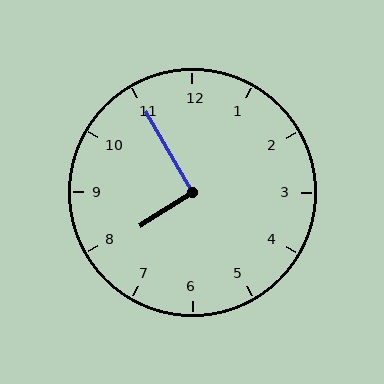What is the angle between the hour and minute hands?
Approximately 92 degrees.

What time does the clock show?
7:55.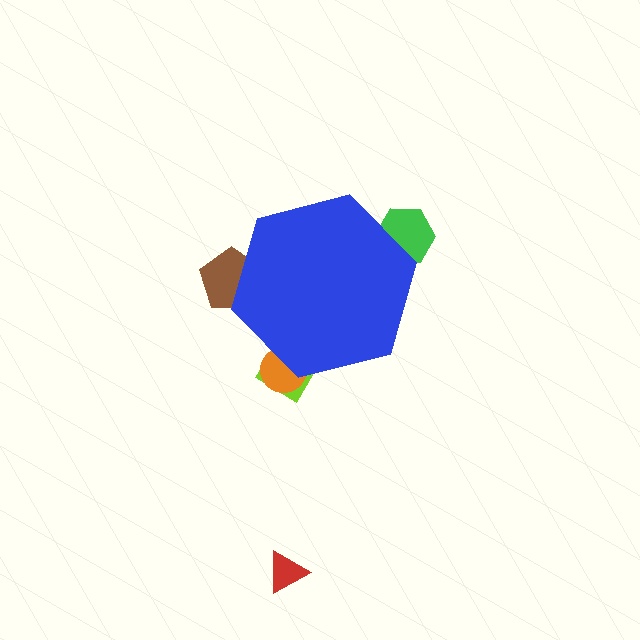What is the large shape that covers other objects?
A blue hexagon.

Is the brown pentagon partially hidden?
Yes, the brown pentagon is partially hidden behind the blue hexagon.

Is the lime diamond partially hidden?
Yes, the lime diamond is partially hidden behind the blue hexagon.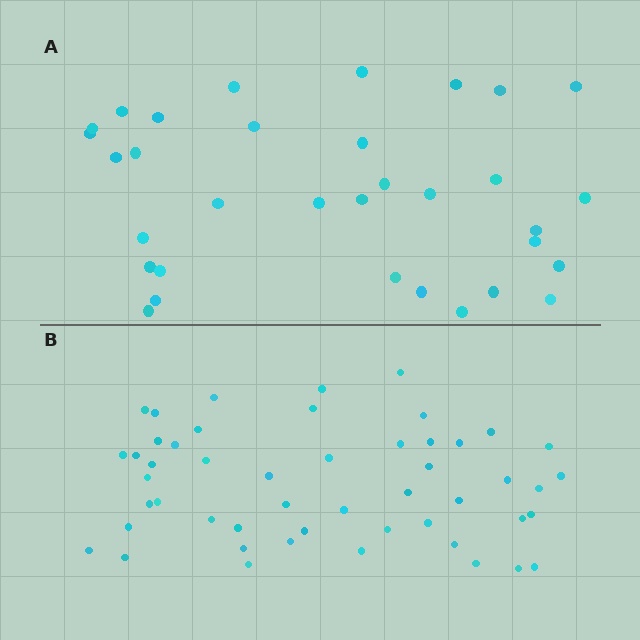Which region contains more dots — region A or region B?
Region B (the bottom region) has more dots.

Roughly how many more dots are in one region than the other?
Region B has approximately 15 more dots than region A.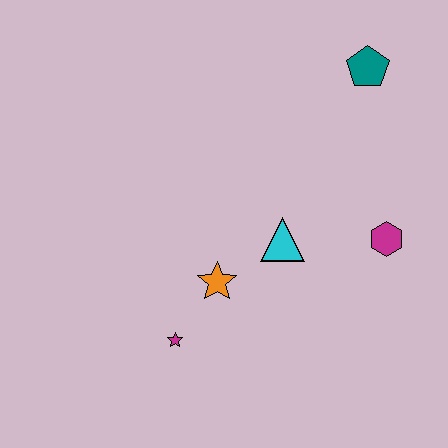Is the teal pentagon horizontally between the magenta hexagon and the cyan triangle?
Yes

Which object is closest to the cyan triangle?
The orange star is closest to the cyan triangle.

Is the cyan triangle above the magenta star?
Yes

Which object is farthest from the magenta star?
The teal pentagon is farthest from the magenta star.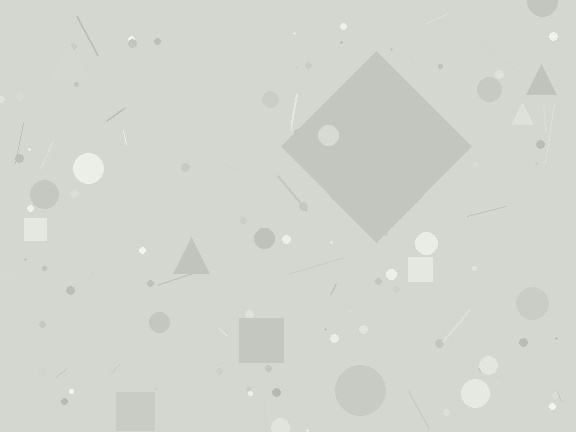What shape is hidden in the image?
A diamond is hidden in the image.